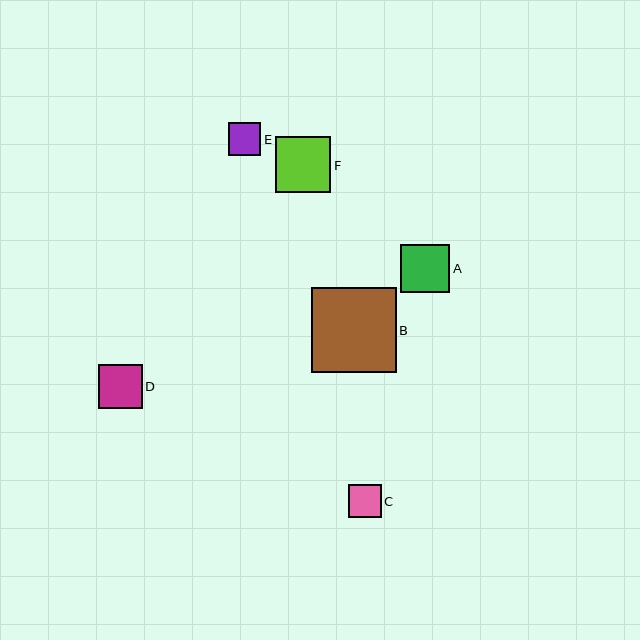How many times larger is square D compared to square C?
Square D is approximately 1.3 times the size of square C.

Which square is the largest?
Square B is the largest with a size of approximately 85 pixels.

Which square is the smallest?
Square E is the smallest with a size of approximately 32 pixels.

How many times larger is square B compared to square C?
Square B is approximately 2.6 times the size of square C.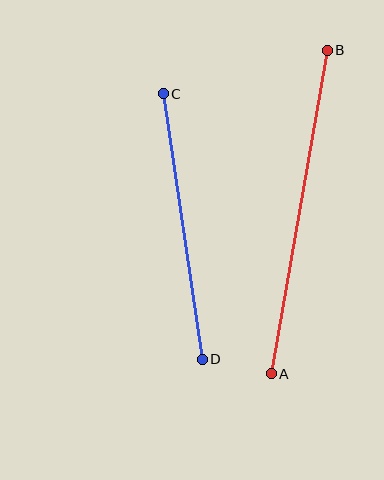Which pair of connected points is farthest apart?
Points A and B are farthest apart.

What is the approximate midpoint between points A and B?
The midpoint is at approximately (299, 212) pixels.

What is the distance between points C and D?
The distance is approximately 268 pixels.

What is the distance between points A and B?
The distance is approximately 328 pixels.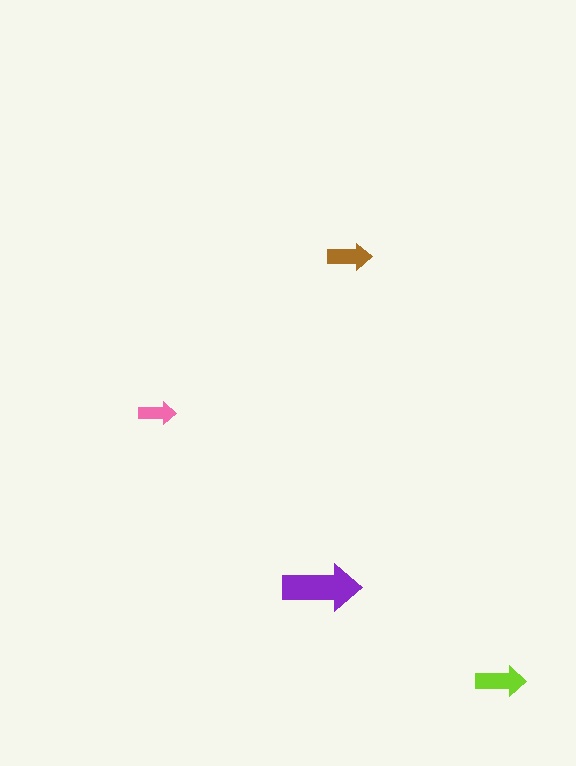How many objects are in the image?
There are 4 objects in the image.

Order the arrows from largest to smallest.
the purple one, the lime one, the brown one, the pink one.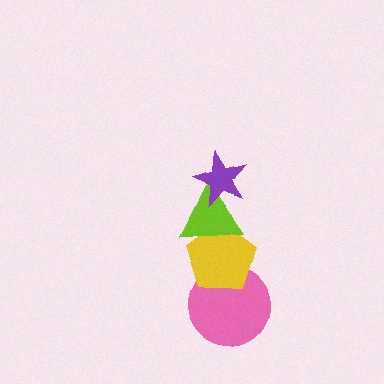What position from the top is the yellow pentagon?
The yellow pentagon is 3rd from the top.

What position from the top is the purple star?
The purple star is 1st from the top.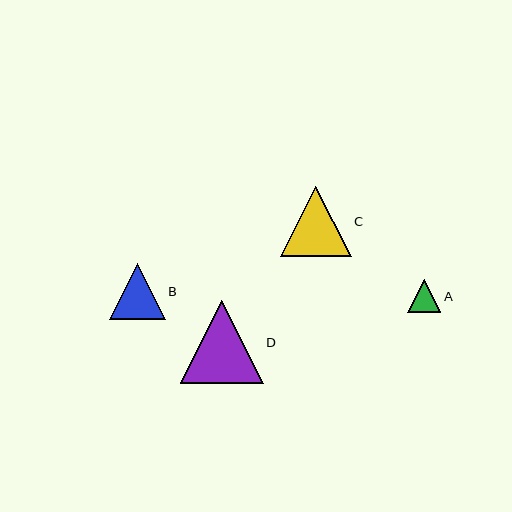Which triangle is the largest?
Triangle D is the largest with a size of approximately 83 pixels.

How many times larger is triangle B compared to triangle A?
Triangle B is approximately 1.7 times the size of triangle A.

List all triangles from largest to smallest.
From largest to smallest: D, C, B, A.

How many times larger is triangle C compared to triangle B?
Triangle C is approximately 1.3 times the size of triangle B.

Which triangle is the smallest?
Triangle A is the smallest with a size of approximately 33 pixels.